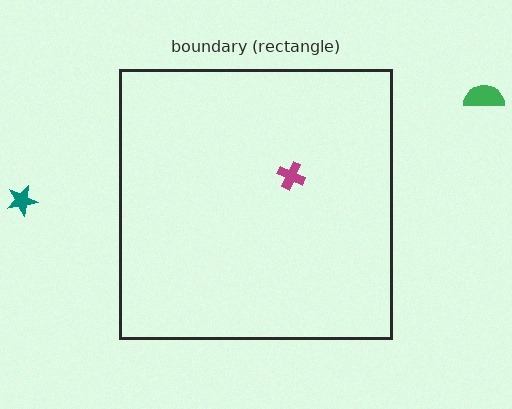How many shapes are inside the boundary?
1 inside, 2 outside.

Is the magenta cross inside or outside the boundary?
Inside.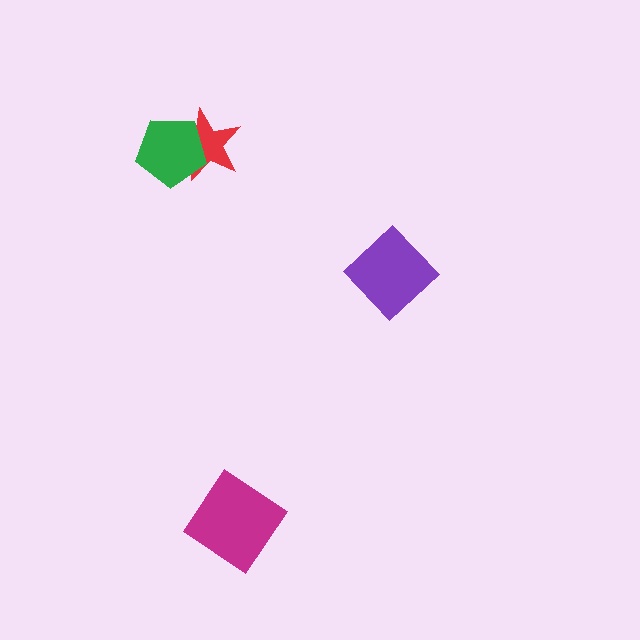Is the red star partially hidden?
Yes, it is partially covered by another shape.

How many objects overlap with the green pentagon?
1 object overlaps with the green pentagon.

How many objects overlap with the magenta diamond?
0 objects overlap with the magenta diamond.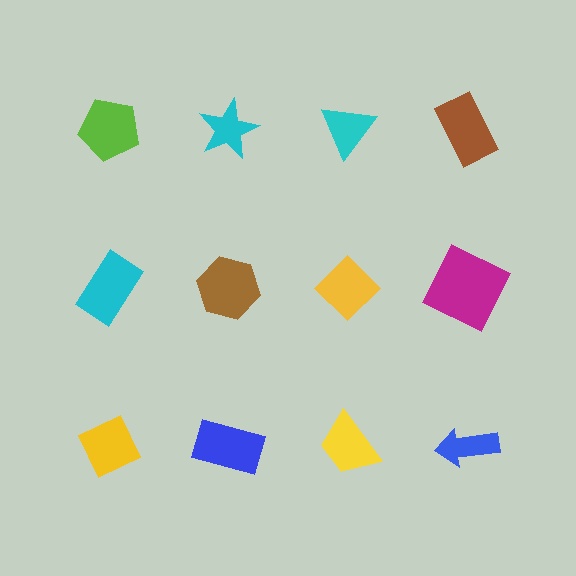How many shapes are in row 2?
4 shapes.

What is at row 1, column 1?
A lime pentagon.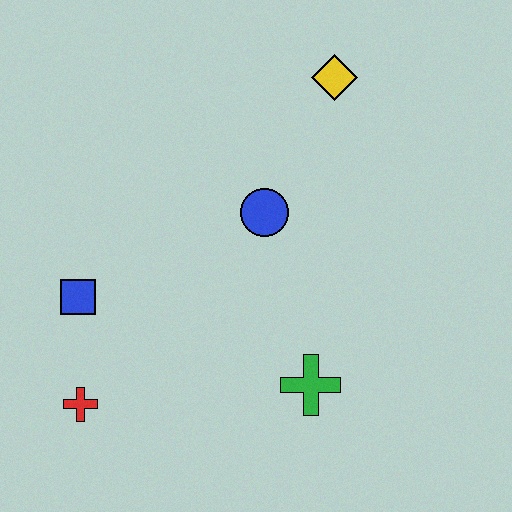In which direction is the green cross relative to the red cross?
The green cross is to the right of the red cross.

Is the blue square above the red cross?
Yes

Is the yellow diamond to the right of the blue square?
Yes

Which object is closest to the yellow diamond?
The blue circle is closest to the yellow diamond.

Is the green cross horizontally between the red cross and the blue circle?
No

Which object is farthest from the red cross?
The yellow diamond is farthest from the red cross.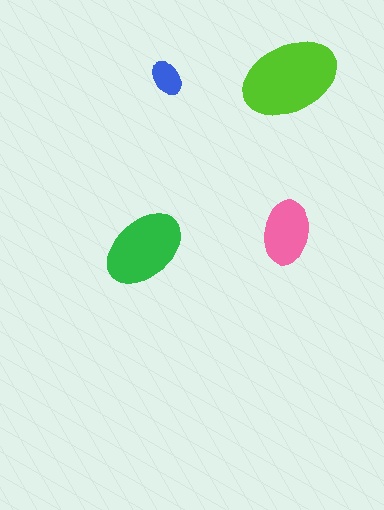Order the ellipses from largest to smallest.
the lime one, the green one, the pink one, the blue one.